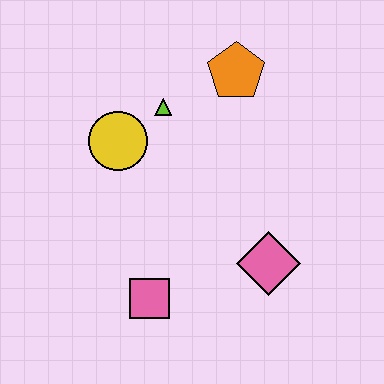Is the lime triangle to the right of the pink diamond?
No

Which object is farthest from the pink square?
The orange pentagon is farthest from the pink square.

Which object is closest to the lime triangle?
The yellow circle is closest to the lime triangle.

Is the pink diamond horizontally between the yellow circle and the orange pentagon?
No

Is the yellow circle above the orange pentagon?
No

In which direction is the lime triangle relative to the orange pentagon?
The lime triangle is to the left of the orange pentagon.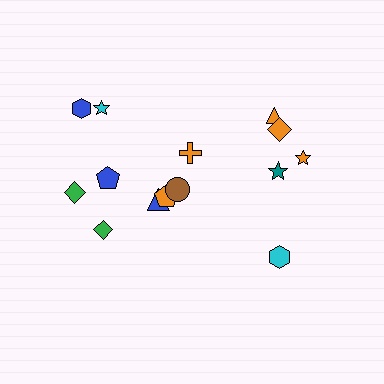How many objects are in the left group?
There are 8 objects.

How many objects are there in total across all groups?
There are 14 objects.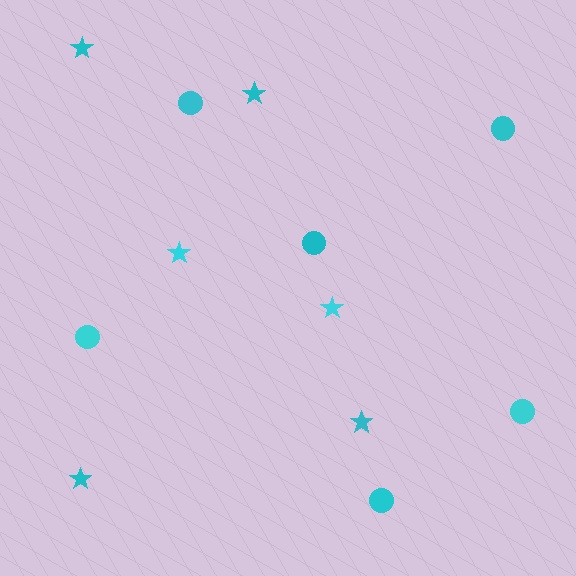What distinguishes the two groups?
There are 2 groups: one group of stars (6) and one group of circles (6).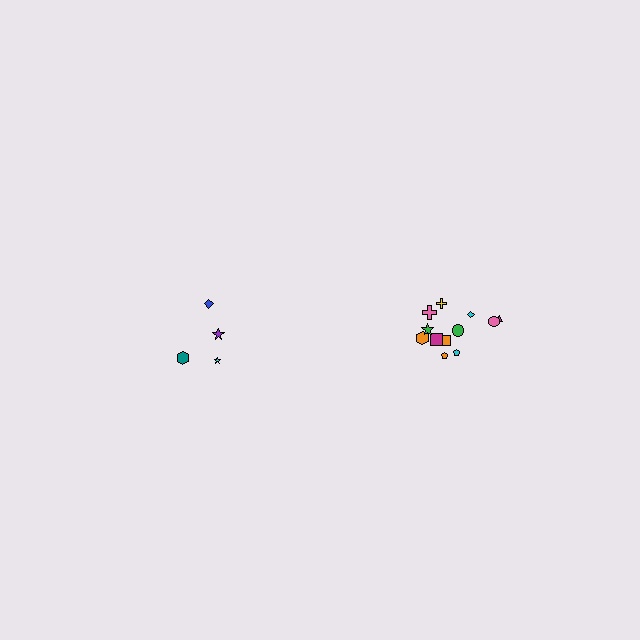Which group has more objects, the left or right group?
The right group.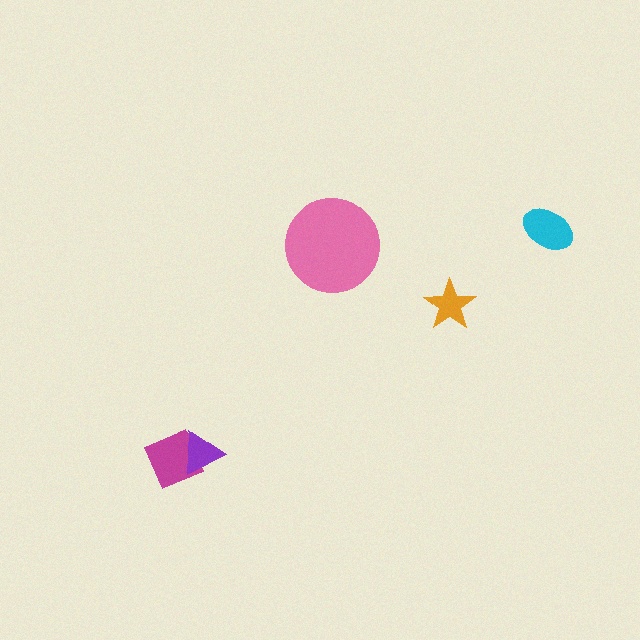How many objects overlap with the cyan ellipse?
0 objects overlap with the cyan ellipse.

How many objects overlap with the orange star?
0 objects overlap with the orange star.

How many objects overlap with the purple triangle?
1 object overlaps with the purple triangle.